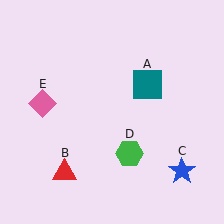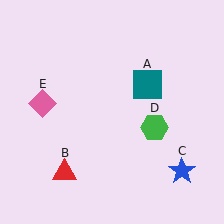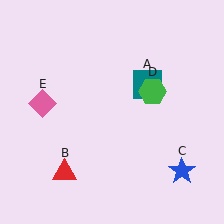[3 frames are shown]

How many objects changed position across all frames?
1 object changed position: green hexagon (object D).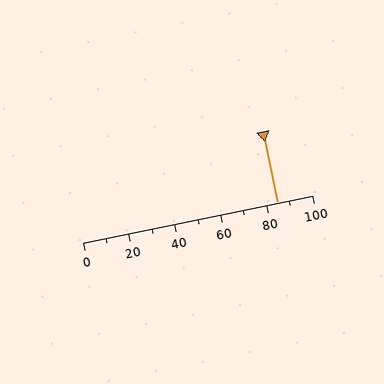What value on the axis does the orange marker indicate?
The marker indicates approximately 85.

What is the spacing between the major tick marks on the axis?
The major ticks are spaced 20 apart.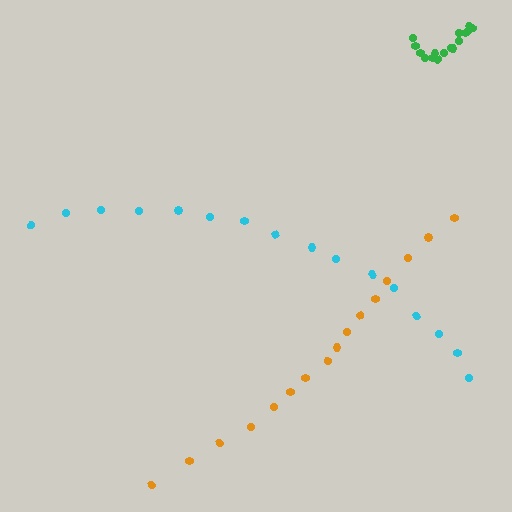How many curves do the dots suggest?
There are 3 distinct paths.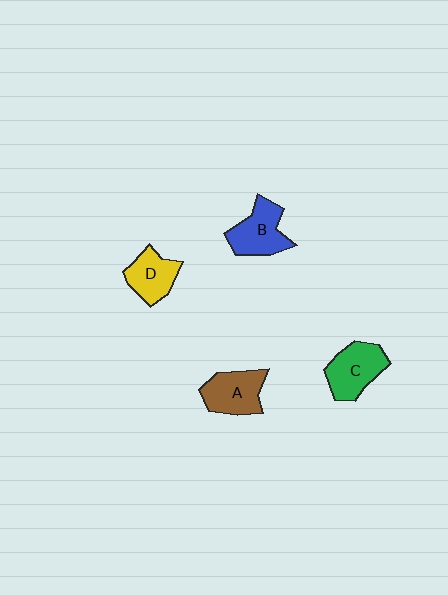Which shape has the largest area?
Shape C (green).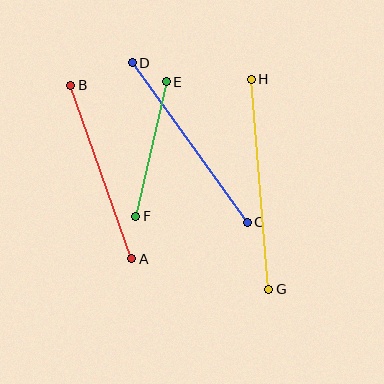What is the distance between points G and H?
The distance is approximately 211 pixels.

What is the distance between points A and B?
The distance is approximately 184 pixels.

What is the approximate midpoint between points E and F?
The midpoint is at approximately (151, 149) pixels.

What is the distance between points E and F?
The distance is approximately 138 pixels.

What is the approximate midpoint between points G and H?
The midpoint is at approximately (260, 184) pixels.